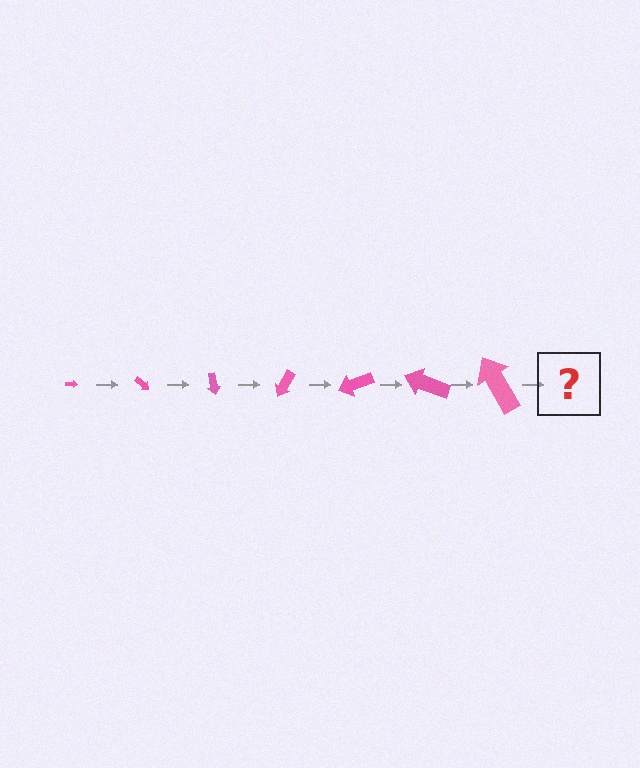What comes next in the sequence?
The next element should be an arrow, larger than the previous one and rotated 280 degrees from the start.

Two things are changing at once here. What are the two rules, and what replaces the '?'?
The two rules are that the arrow grows larger each step and it rotates 40 degrees each step. The '?' should be an arrow, larger than the previous one and rotated 280 degrees from the start.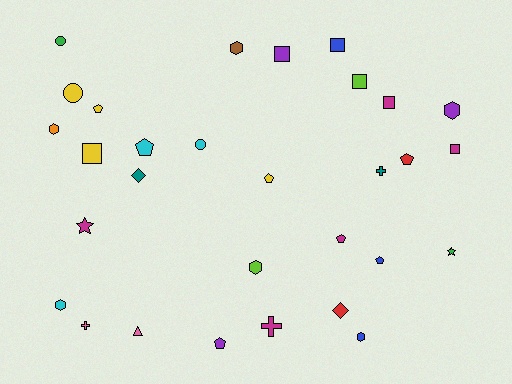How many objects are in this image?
There are 30 objects.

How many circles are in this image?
There are 3 circles.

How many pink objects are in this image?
There are 2 pink objects.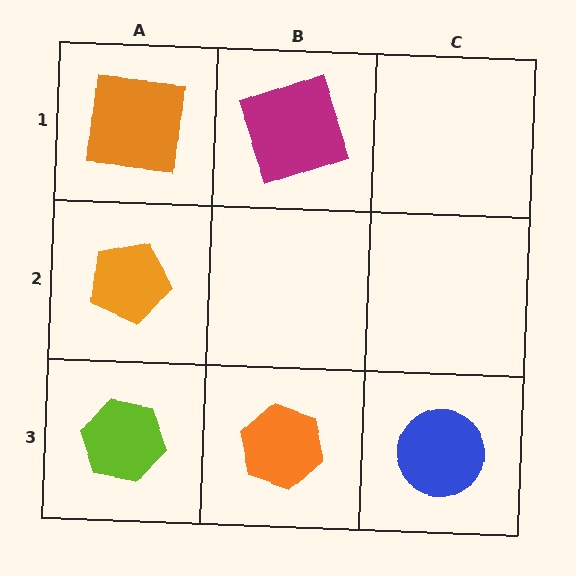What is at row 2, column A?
An orange pentagon.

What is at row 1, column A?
An orange square.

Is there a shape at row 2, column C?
No, that cell is empty.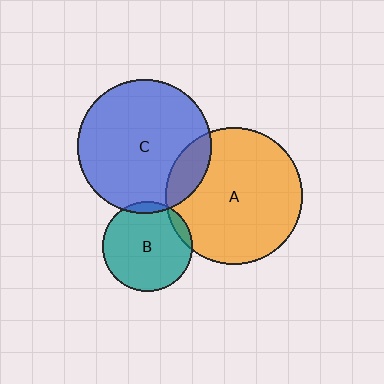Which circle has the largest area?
Circle A (orange).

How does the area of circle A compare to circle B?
Approximately 2.3 times.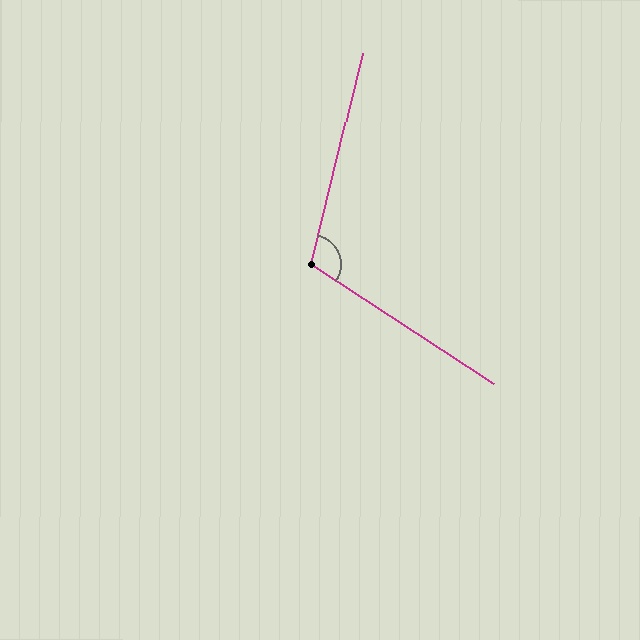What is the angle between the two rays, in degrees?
Approximately 110 degrees.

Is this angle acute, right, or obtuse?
It is obtuse.